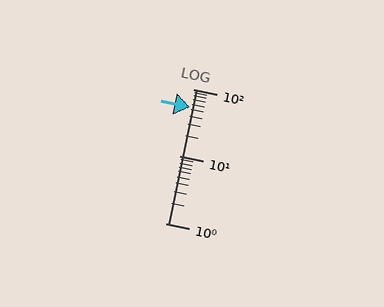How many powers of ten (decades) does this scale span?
The scale spans 2 decades, from 1 to 100.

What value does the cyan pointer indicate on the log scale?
The pointer indicates approximately 54.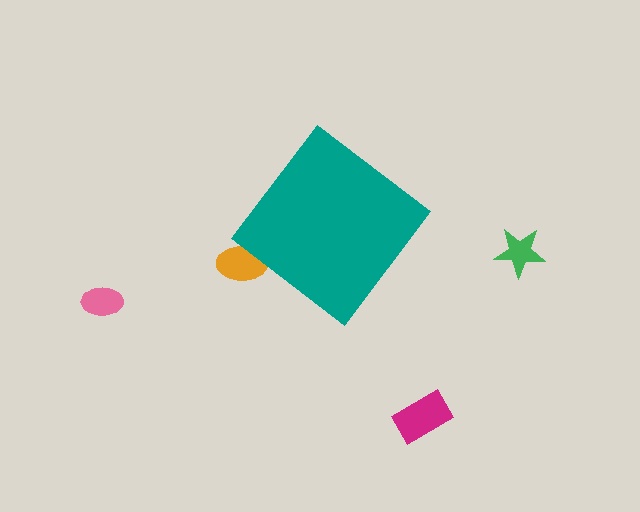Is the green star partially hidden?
No, the green star is fully visible.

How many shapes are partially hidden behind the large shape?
1 shape is partially hidden.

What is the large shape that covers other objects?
A teal diamond.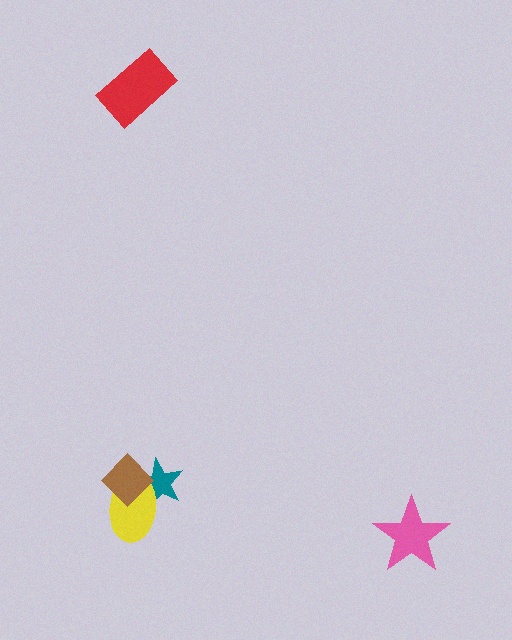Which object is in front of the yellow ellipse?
The brown diamond is in front of the yellow ellipse.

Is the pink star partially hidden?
No, no other shape covers it.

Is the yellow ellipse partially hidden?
Yes, it is partially covered by another shape.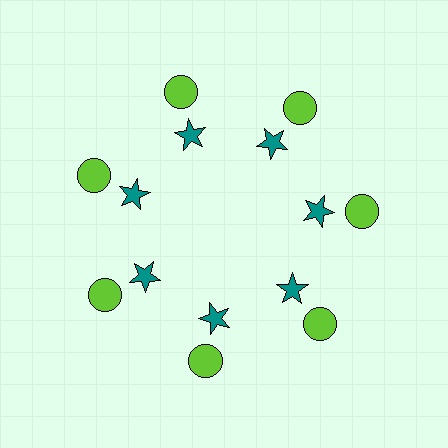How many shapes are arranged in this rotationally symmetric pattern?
There are 14 shapes, arranged in 7 groups of 2.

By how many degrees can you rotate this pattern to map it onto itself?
The pattern maps onto itself every 51 degrees of rotation.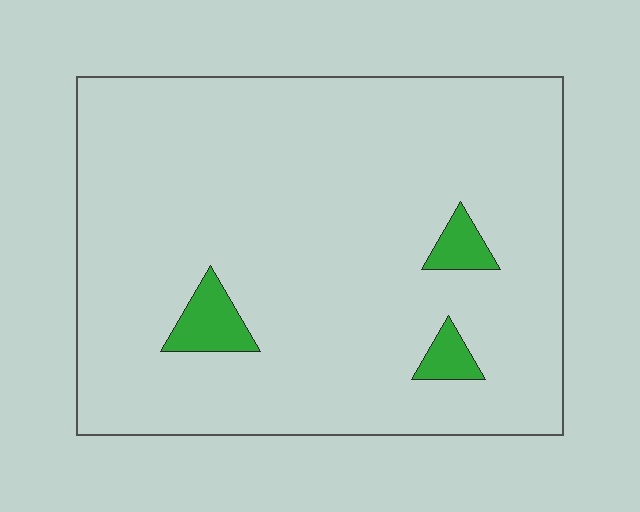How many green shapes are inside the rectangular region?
3.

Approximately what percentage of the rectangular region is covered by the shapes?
Approximately 5%.